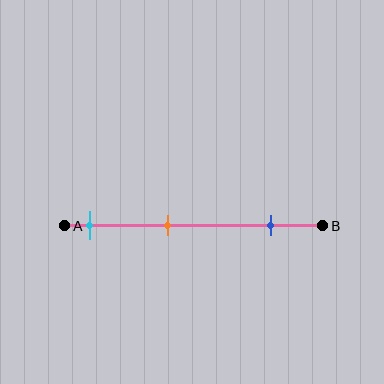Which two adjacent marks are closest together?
The cyan and orange marks are the closest adjacent pair.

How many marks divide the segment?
There are 3 marks dividing the segment.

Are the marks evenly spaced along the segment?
Yes, the marks are approximately evenly spaced.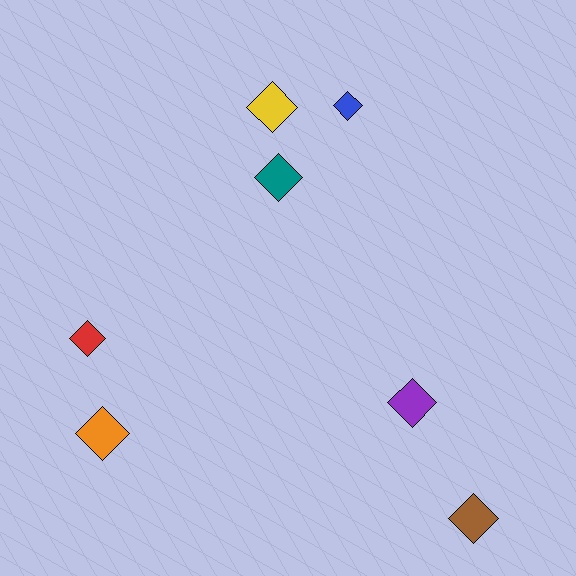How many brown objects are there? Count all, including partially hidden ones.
There is 1 brown object.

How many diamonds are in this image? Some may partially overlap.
There are 7 diamonds.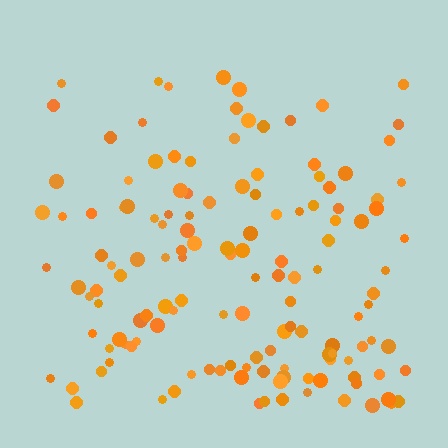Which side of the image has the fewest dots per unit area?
The top.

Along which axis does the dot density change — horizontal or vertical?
Vertical.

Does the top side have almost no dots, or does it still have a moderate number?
Still a moderate number, just noticeably fewer than the bottom.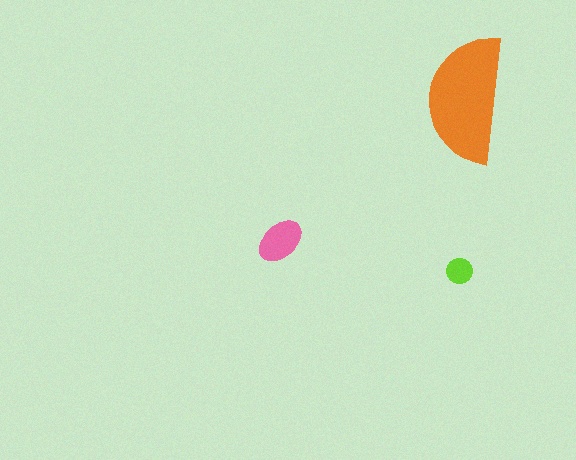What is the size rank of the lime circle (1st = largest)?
3rd.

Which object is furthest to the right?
The orange semicircle is rightmost.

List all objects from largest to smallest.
The orange semicircle, the pink ellipse, the lime circle.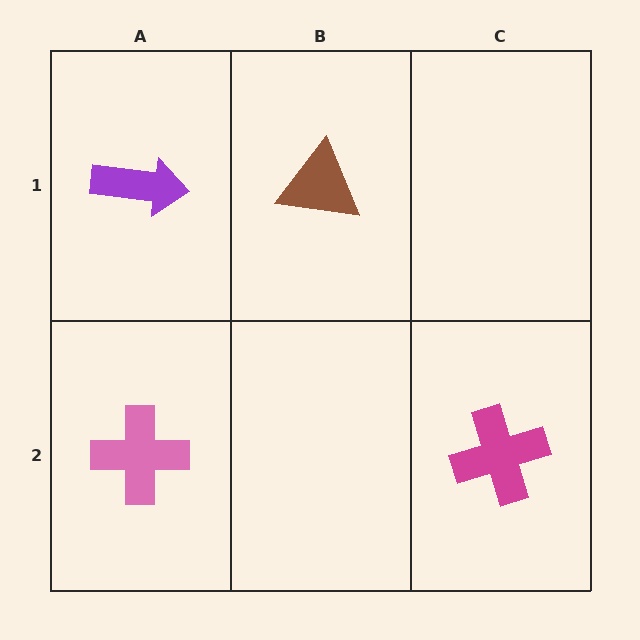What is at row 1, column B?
A brown triangle.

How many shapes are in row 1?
2 shapes.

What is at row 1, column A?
A purple arrow.